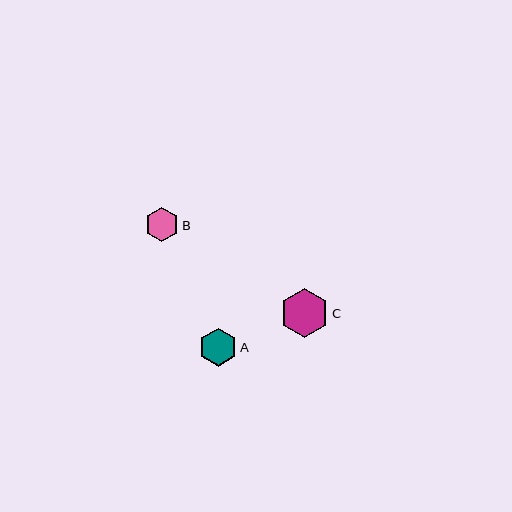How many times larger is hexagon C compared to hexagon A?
Hexagon C is approximately 1.3 times the size of hexagon A.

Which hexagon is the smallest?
Hexagon B is the smallest with a size of approximately 34 pixels.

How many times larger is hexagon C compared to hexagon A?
Hexagon C is approximately 1.3 times the size of hexagon A.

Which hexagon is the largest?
Hexagon C is the largest with a size of approximately 48 pixels.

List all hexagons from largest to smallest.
From largest to smallest: C, A, B.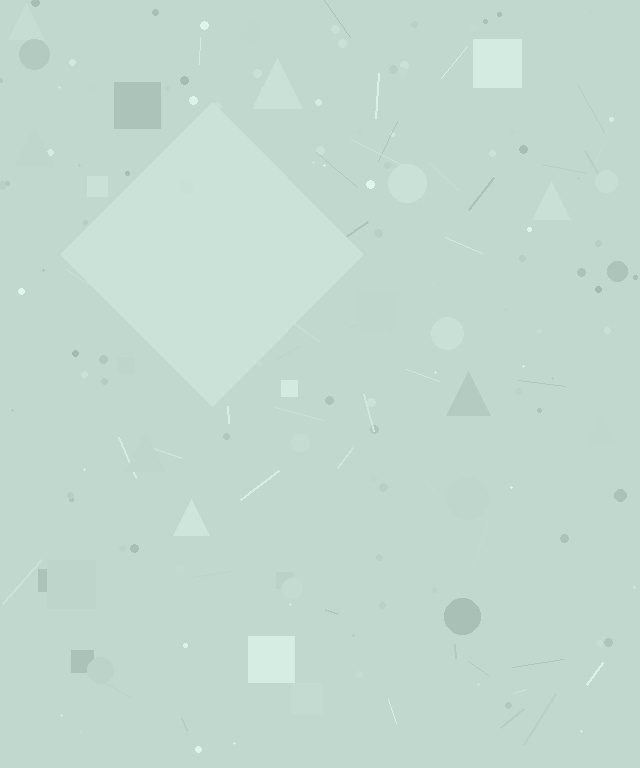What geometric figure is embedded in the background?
A diamond is embedded in the background.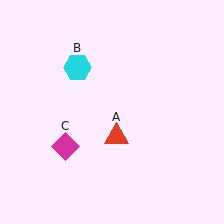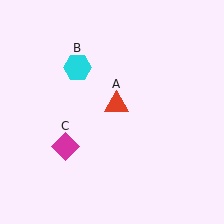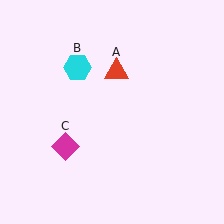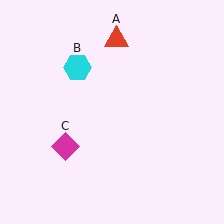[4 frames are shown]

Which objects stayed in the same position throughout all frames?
Cyan hexagon (object B) and magenta diamond (object C) remained stationary.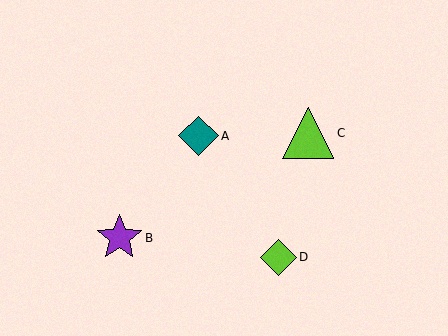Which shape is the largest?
The lime triangle (labeled C) is the largest.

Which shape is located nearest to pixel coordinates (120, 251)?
The purple star (labeled B) at (119, 238) is nearest to that location.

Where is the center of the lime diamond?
The center of the lime diamond is at (279, 257).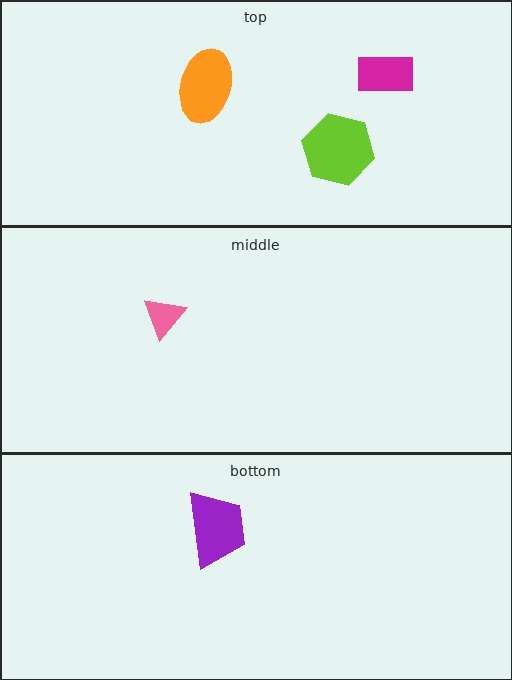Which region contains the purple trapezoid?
The bottom region.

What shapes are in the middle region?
The pink triangle.